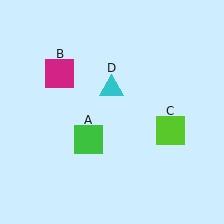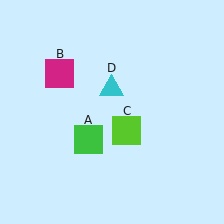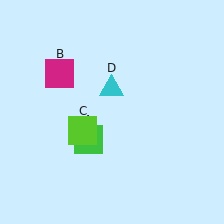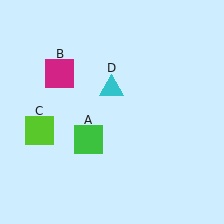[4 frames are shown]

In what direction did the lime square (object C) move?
The lime square (object C) moved left.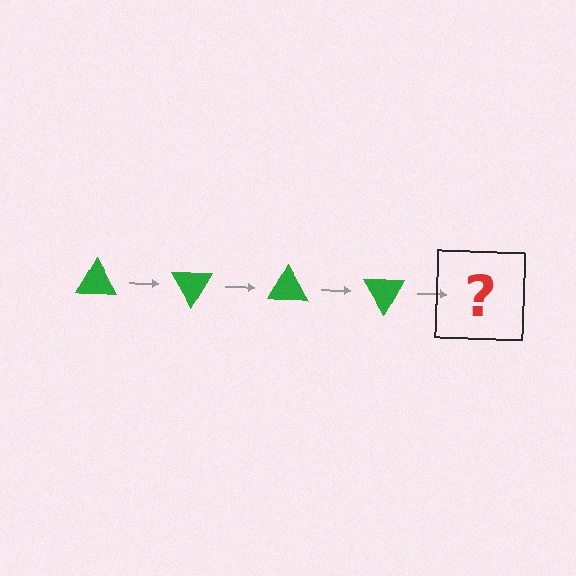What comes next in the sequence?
The next element should be a green triangle rotated 240 degrees.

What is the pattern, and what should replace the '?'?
The pattern is that the triangle rotates 60 degrees each step. The '?' should be a green triangle rotated 240 degrees.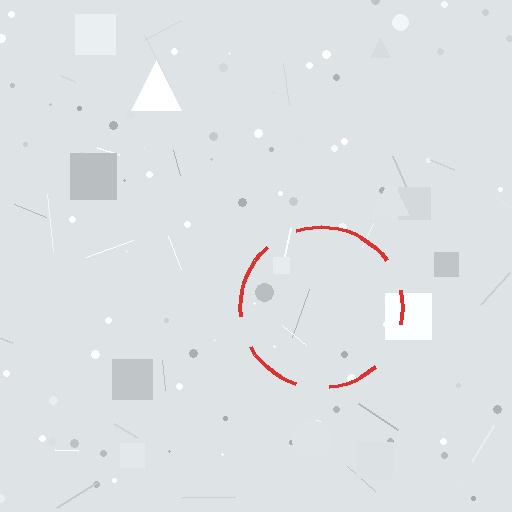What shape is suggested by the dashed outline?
The dashed outline suggests a circle.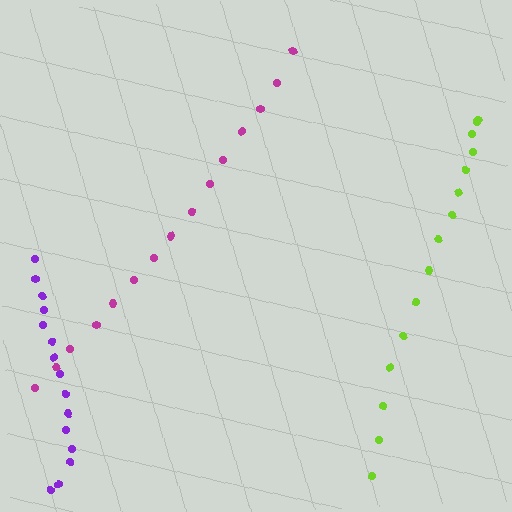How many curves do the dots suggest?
There are 3 distinct paths.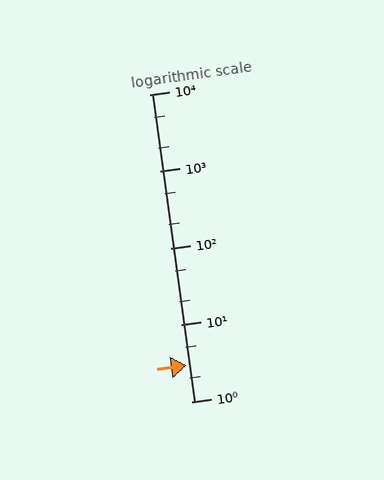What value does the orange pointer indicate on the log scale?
The pointer indicates approximately 3.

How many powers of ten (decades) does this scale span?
The scale spans 4 decades, from 1 to 10000.